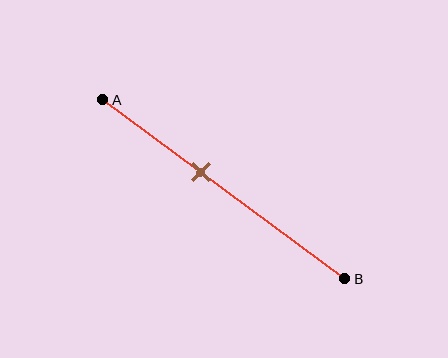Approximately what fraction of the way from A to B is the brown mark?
The brown mark is approximately 40% of the way from A to B.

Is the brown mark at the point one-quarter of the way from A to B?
No, the mark is at about 40% from A, not at the 25% one-quarter point.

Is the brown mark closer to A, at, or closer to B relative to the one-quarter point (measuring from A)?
The brown mark is closer to point B than the one-quarter point of segment AB.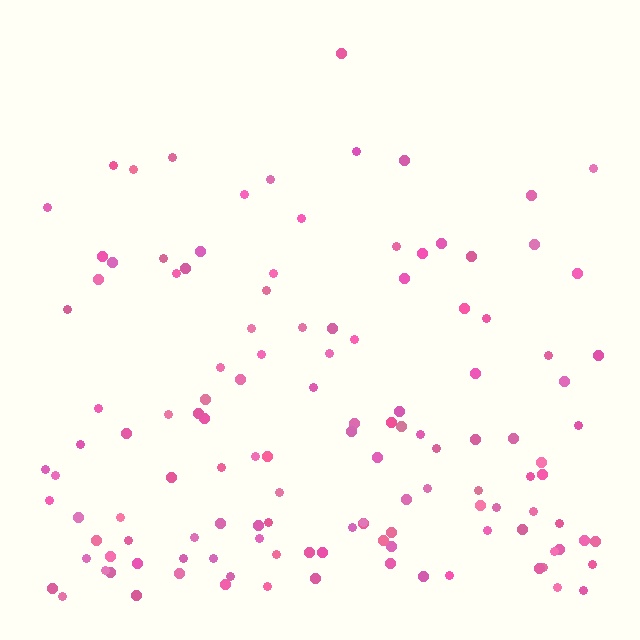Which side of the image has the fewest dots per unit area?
The top.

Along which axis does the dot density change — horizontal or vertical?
Vertical.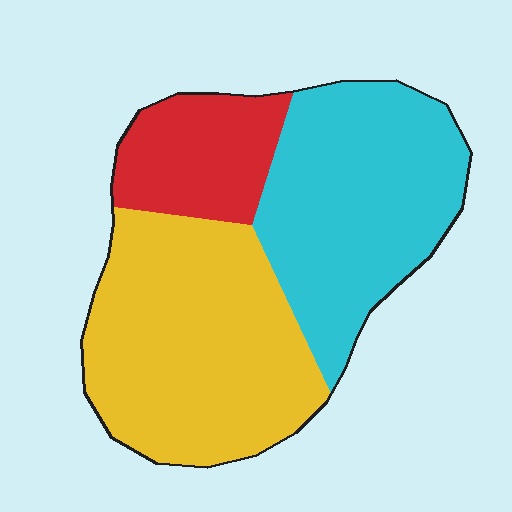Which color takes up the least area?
Red, at roughly 15%.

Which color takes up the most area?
Yellow, at roughly 45%.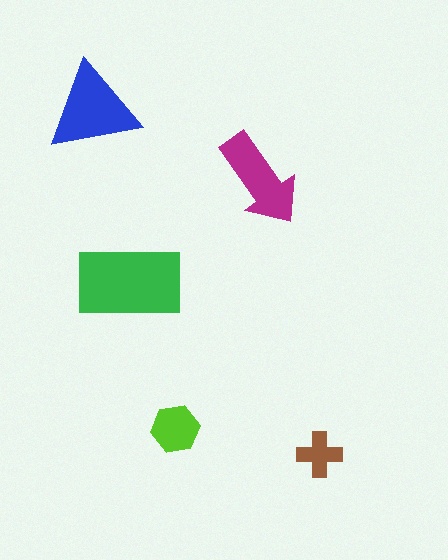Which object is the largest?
The green rectangle.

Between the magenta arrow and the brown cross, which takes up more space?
The magenta arrow.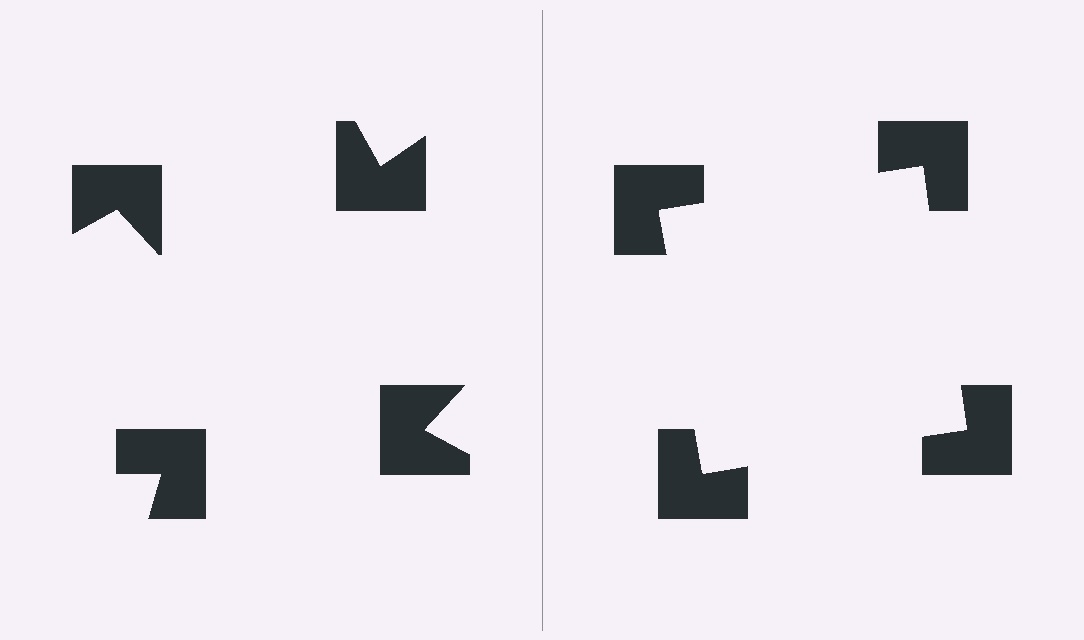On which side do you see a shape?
An illusory square appears on the right side. On the left side the wedge cuts are rotated, so no coherent shape forms.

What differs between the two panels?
The notched squares are positioned identically on both sides; only the wedge orientations differ. On the right they align to a square; on the left they are misaligned.